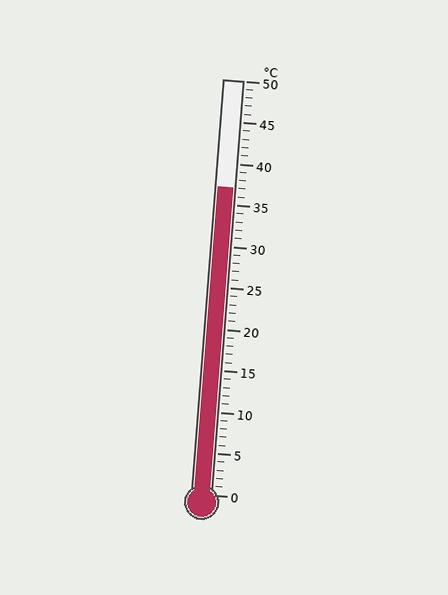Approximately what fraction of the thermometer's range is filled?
The thermometer is filled to approximately 75% of its range.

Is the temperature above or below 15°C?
The temperature is above 15°C.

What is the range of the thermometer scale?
The thermometer scale ranges from 0°C to 50°C.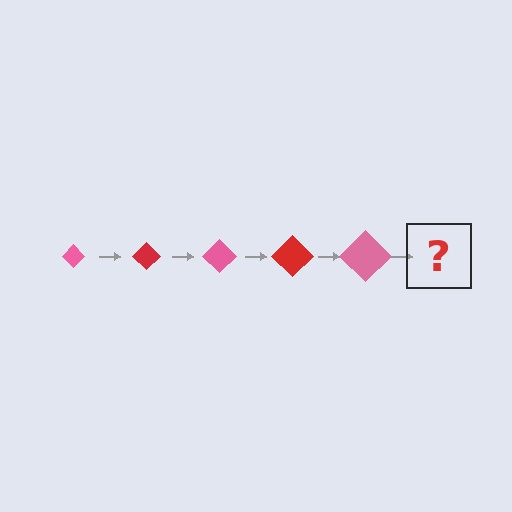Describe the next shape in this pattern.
It should be a red diamond, larger than the previous one.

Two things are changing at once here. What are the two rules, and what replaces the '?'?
The two rules are that the diamond grows larger each step and the color cycles through pink and red. The '?' should be a red diamond, larger than the previous one.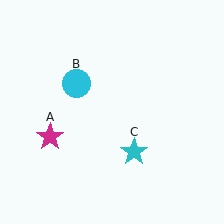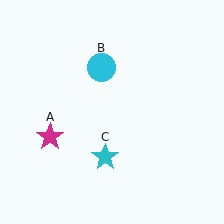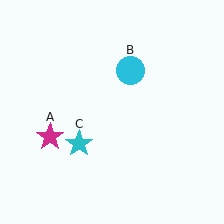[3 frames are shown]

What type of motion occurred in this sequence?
The cyan circle (object B), cyan star (object C) rotated clockwise around the center of the scene.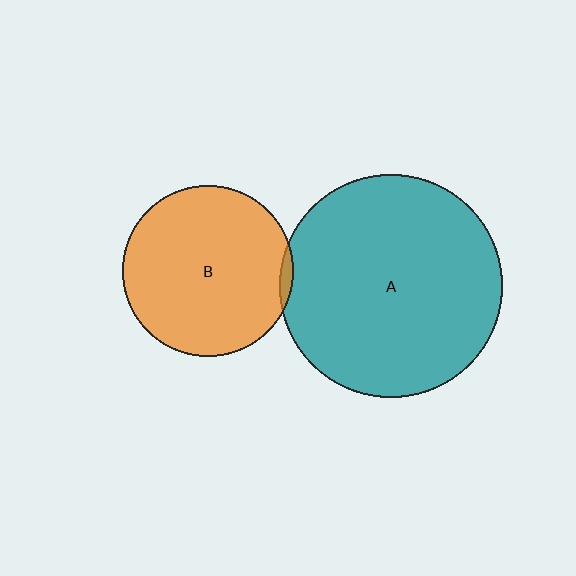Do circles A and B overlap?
Yes.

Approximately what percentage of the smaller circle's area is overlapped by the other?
Approximately 5%.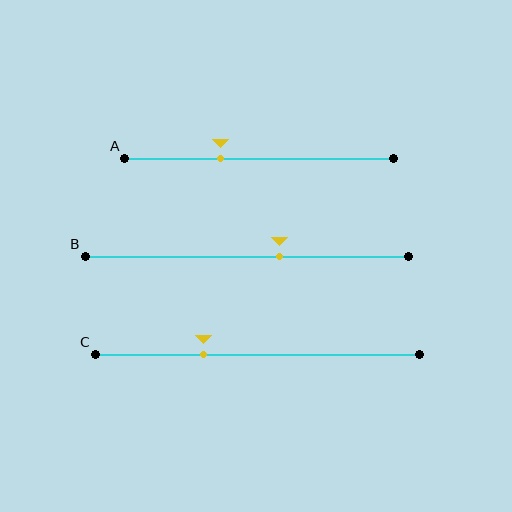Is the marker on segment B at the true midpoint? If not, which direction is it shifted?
No, the marker on segment B is shifted to the right by about 10% of the segment length.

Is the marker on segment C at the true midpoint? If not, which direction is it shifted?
No, the marker on segment C is shifted to the left by about 17% of the segment length.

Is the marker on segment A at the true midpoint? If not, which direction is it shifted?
No, the marker on segment A is shifted to the left by about 14% of the segment length.